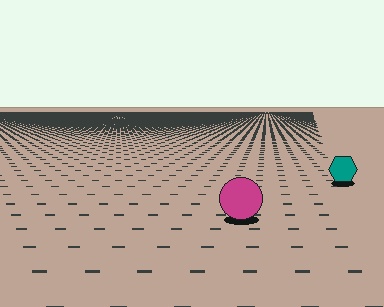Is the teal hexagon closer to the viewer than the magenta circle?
No. The magenta circle is closer — you can tell from the texture gradient: the ground texture is coarser near it.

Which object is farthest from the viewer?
The teal hexagon is farthest from the viewer. It appears smaller and the ground texture around it is denser.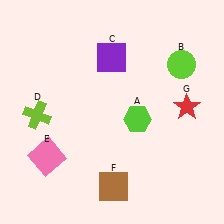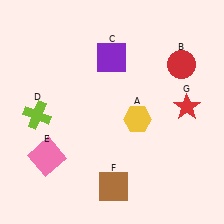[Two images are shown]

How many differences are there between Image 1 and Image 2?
There are 2 differences between the two images.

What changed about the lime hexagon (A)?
In Image 1, A is lime. In Image 2, it changed to yellow.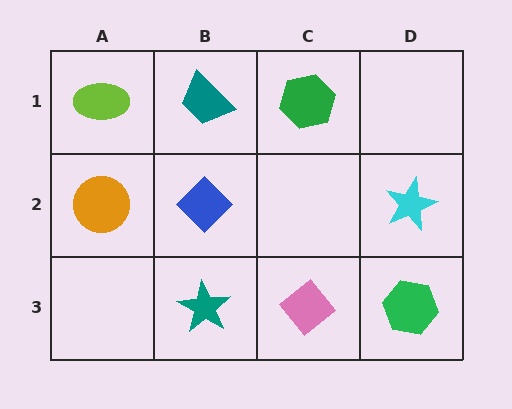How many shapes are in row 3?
3 shapes.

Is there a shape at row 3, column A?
No, that cell is empty.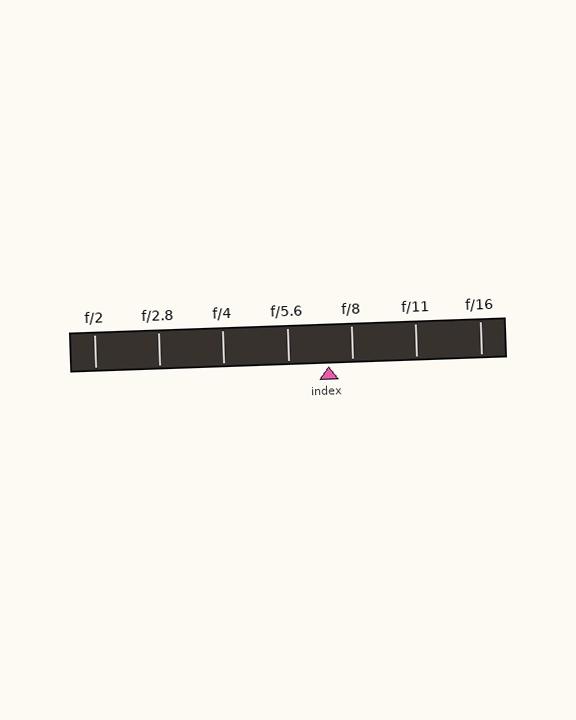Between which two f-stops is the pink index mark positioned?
The index mark is between f/5.6 and f/8.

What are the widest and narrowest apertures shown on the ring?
The widest aperture shown is f/2 and the narrowest is f/16.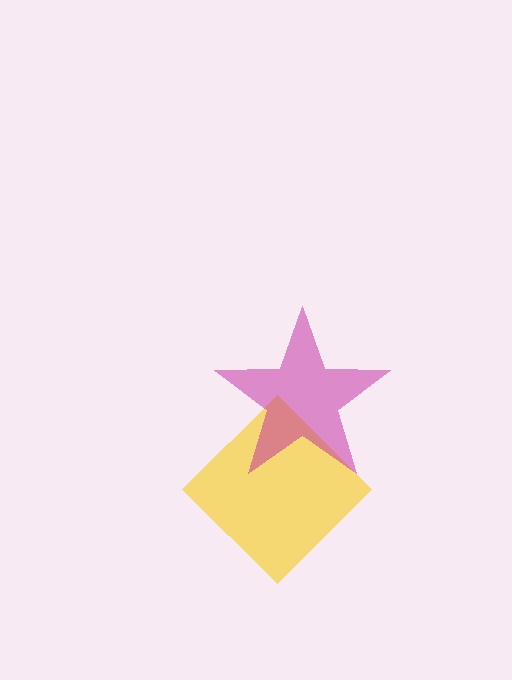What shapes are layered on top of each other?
The layered shapes are: a yellow diamond, a magenta star.